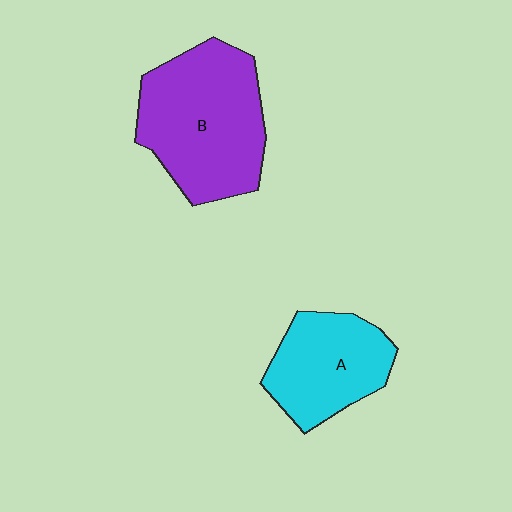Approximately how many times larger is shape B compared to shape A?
Approximately 1.5 times.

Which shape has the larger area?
Shape B (purple).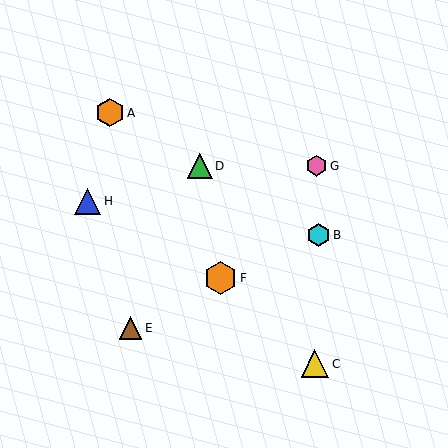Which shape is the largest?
The orange hexagon (labeled F) is the largest.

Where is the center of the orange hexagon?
The center of the orange hexagon is at (110, 113).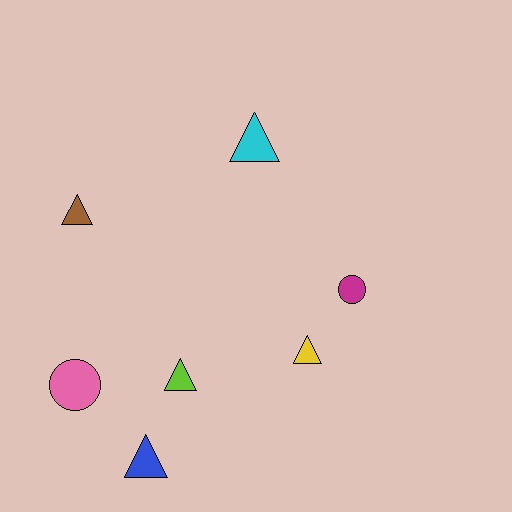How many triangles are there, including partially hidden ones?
There are 5 triangles.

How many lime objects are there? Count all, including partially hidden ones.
There is 1 lime object.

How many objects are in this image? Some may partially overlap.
There are 7 objects.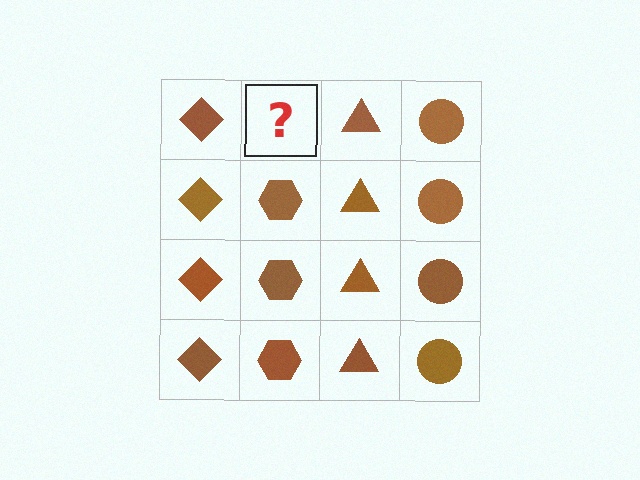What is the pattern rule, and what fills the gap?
The rule is that each column has a consistent shape. The gap should be filled with a brown hexagon.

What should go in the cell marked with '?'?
The missing cell should contain a brown hexagon.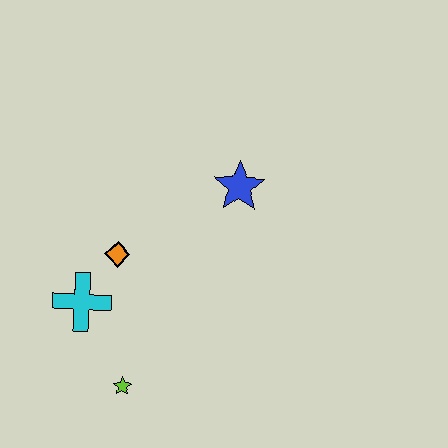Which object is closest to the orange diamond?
The cyan cross is closest to the orange diamond.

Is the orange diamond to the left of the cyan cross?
No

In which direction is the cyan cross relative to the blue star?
The cyan cross is to the left of the blue star.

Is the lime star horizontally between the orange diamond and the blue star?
Yes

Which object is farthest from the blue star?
The lime star is farthest from the blue star.